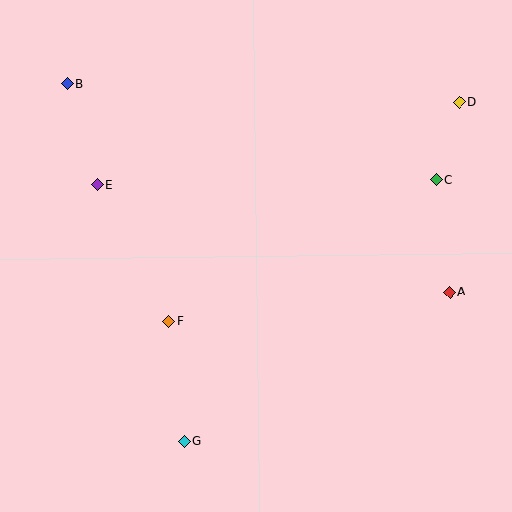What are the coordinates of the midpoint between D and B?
The midpoint between D and B is at (263, 93).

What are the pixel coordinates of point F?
Point F is at (169, 321).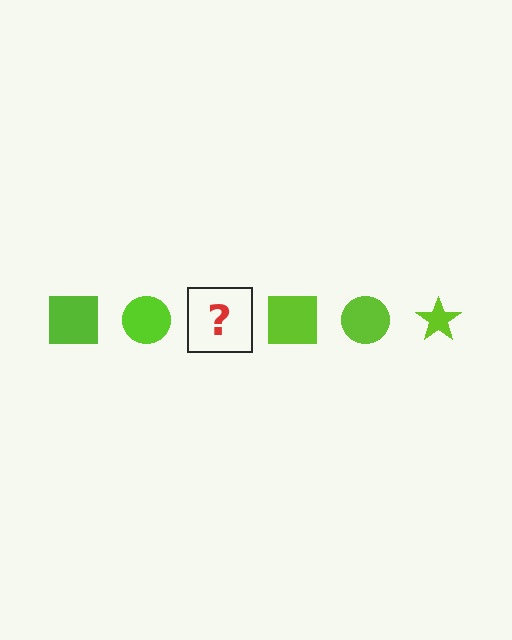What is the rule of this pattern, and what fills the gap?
The rule is that the pattern cycles through square, circle, star shapes in lime. The gap should be filled with a lime star.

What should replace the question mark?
The question mark should be replaced with a lime star.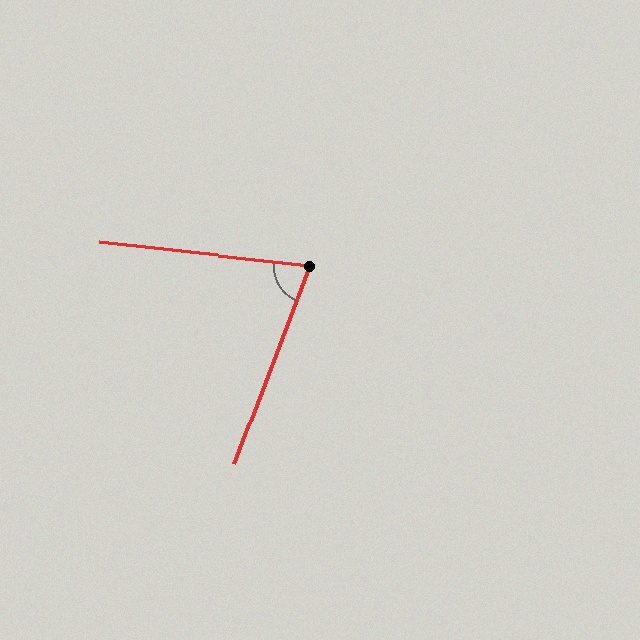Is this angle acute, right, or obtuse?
It is acute.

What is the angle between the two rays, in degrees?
Approximately 76 degrees.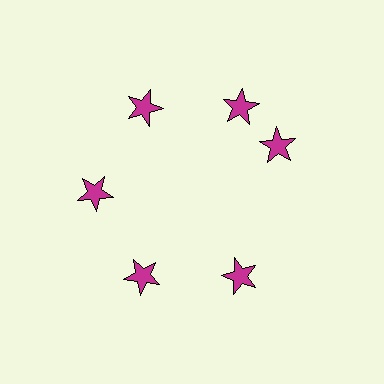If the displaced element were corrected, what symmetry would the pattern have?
It would have 6-fold rotational symmetry — the pattern would map onto itself every 60 degrees.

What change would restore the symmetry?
The symmetry would be restored by rotating it back into even spacing with its neighbors so that all 6 stars sit at equal angles and equal distance from the center.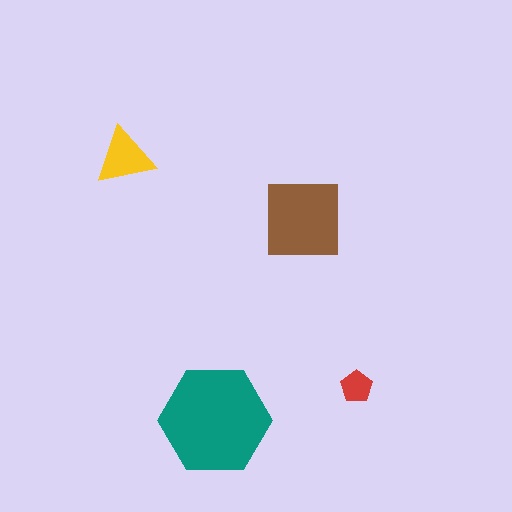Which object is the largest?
The teal hexagon.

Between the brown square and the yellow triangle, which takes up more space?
The brown square.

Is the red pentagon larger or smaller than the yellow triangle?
Smaller.